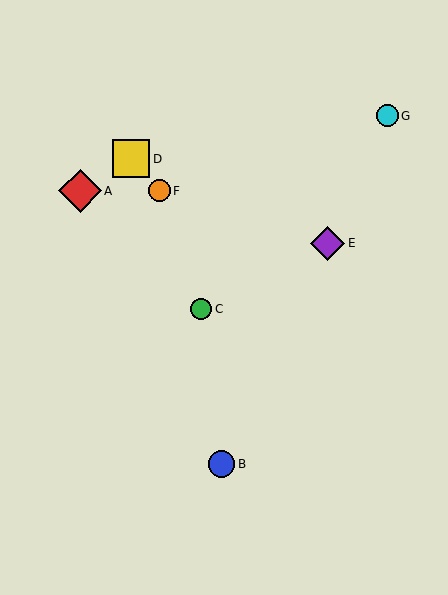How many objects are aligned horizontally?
2 objects (A, F) are aligned horizontally.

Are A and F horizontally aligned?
Yes, both are at y≈191.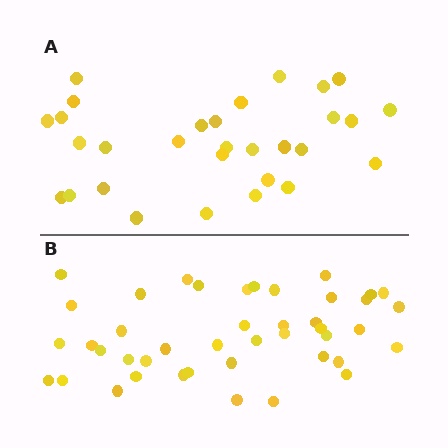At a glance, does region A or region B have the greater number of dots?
Region B (the bottom region) has more dots.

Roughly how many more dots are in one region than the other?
Region B has approximately 15 more dots than region A.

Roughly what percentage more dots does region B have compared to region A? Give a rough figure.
About 45% more.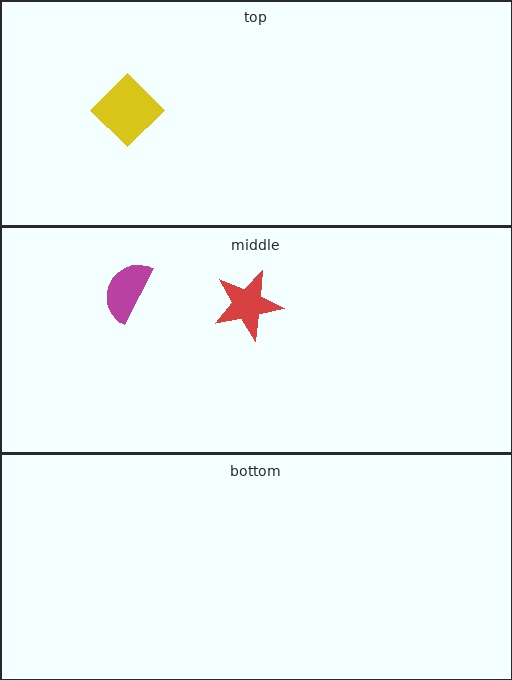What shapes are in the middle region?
The red star, the magenta semicircle.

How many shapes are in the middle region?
2.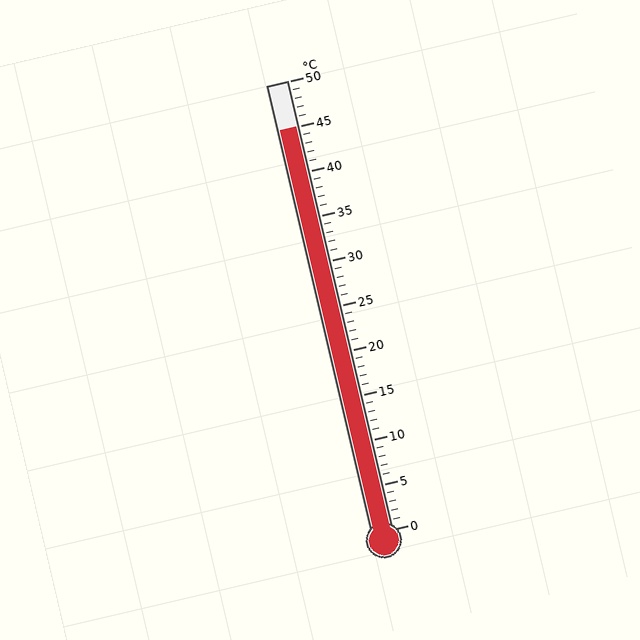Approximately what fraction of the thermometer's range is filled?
The thermometer is filled to approximately 90% of its range.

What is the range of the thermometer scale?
The thermometer scale ranges from 0°C to 50°C.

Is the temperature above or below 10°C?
The temperature is above 10°C.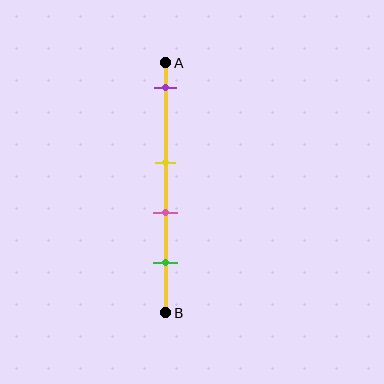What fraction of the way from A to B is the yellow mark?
The yellow mark is approximately 40% (0.4) of the way from A to B.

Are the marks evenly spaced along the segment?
No, the marks are not evenly spaced.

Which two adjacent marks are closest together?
The yellow and pink marks are the closest adjacent pair.